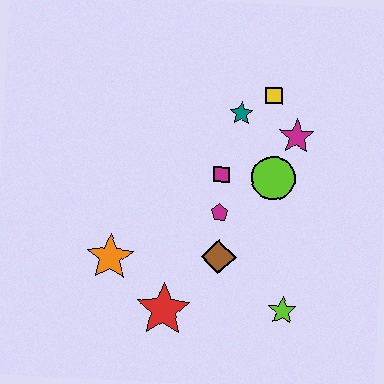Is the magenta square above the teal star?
No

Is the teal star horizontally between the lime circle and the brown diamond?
Yes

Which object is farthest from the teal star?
The red star is farthest from the teal star.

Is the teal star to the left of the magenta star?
Yes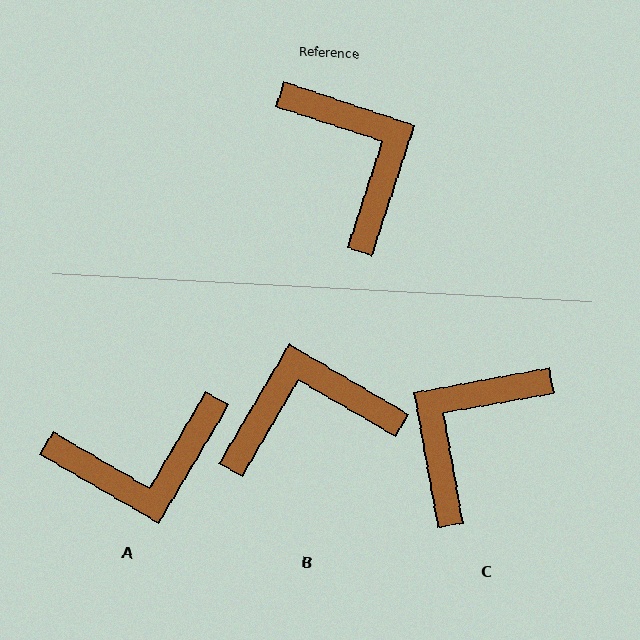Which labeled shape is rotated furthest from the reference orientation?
C, about 118 degrees away.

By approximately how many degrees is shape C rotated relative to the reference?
Approximately 118 degrees counter-clockwise.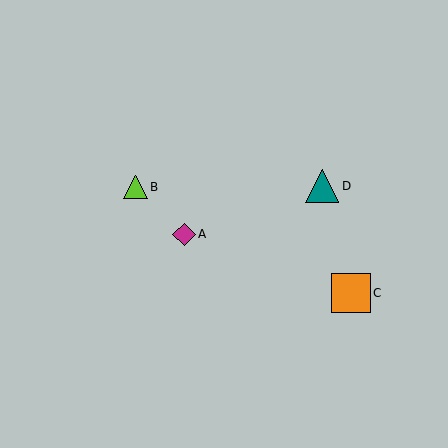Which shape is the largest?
The orange square (labeled C) is the largest.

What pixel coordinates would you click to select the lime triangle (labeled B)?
Click at (136, 187) to select the lime triangle B.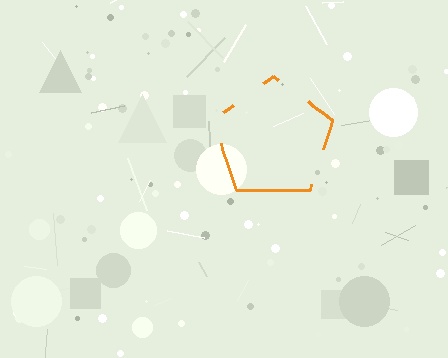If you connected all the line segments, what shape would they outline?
They would outline a pentagon.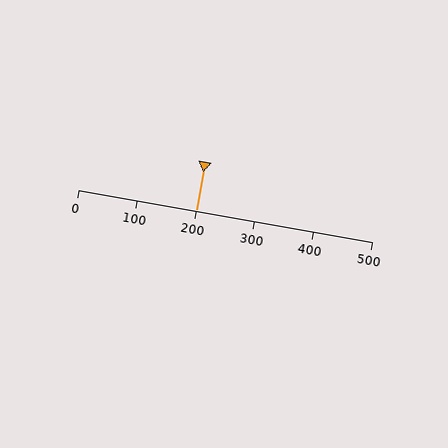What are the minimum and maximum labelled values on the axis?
The axis runs from 0 to 500.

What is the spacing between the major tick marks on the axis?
The major ticks are spaced 100 apart.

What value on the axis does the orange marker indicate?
The marker indicates approximately 200.